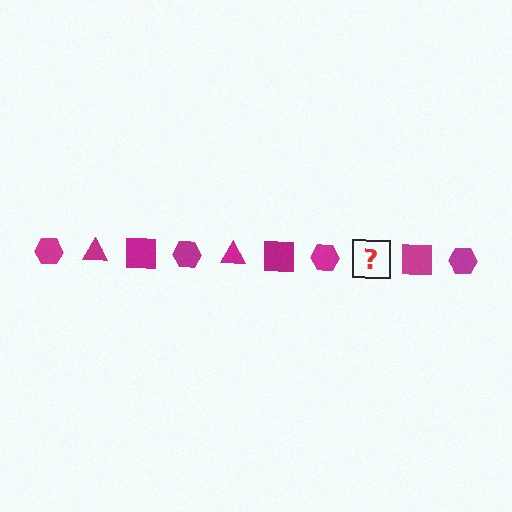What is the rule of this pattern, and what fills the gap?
The rule is that the pattern cycles through hexagon, triangle, square shapes in magenta. The gap should be filled with a magenta triangle.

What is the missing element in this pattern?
The missing element is a magenta triangle.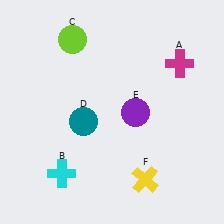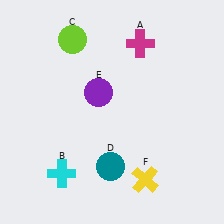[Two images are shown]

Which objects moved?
The objects that moved are: the magenta cross (A), the teal circle (D), the purple circle (E).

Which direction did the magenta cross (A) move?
The magenta cross (A) moved left.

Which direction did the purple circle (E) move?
The purple circle (E) moved left.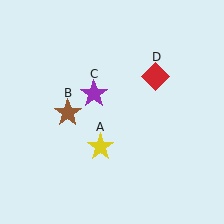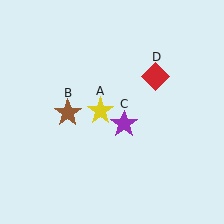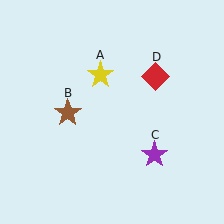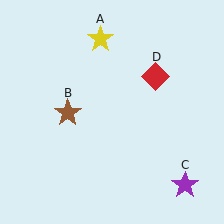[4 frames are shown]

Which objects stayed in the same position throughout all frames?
Brown star (object B) and red diamond (object D) remained stationary.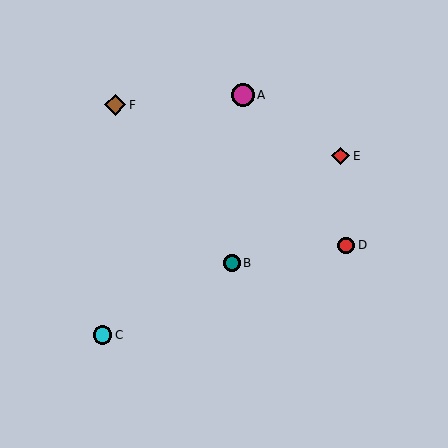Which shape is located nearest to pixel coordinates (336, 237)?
The red circle (labeled D) at (346, 245) is nearest to that location.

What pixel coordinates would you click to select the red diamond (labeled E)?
Click at (341, 156) to select the red diamond E.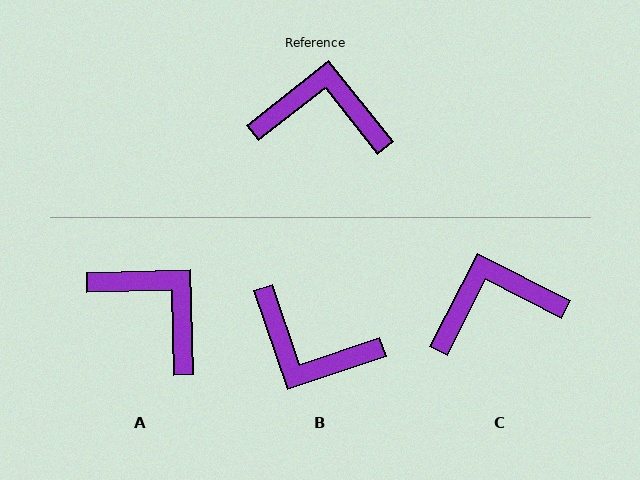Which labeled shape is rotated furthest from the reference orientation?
B, about 160 degrees away.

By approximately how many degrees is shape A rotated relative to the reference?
Approximately 37 degrees clockwise.